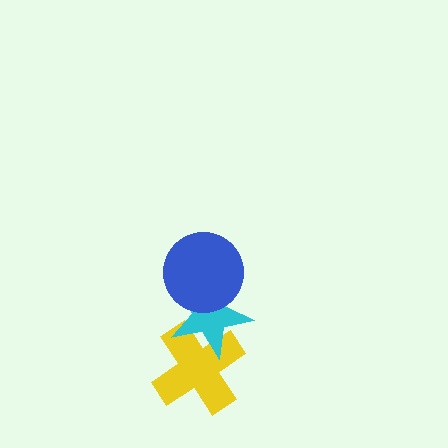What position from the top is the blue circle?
The blue circle is 1st from the top.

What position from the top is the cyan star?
The cyan star is 2nd from the top.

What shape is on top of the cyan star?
The blue circle is on top of the cyan star.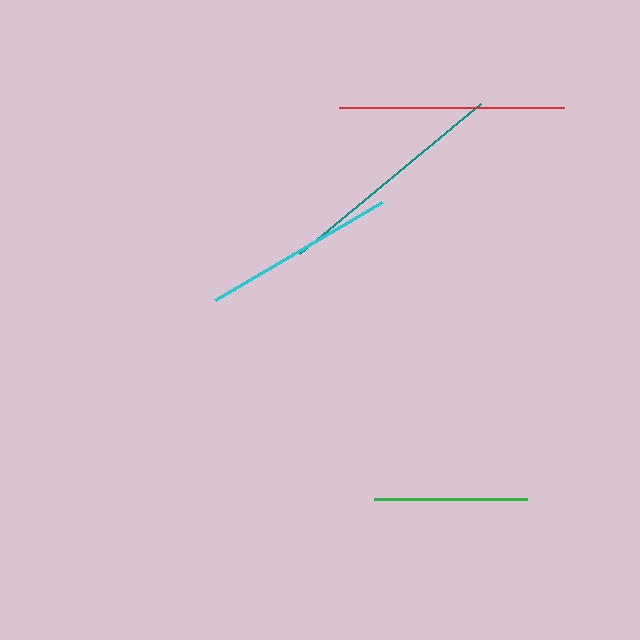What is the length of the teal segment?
The teal segment is approximately 236 pixels long.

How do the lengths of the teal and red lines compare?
The teal and red lines are approximately the same length.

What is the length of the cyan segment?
The cyan segment is approximately 193 pixels long.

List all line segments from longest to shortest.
From longest to shortest: teal, red, cyan, green.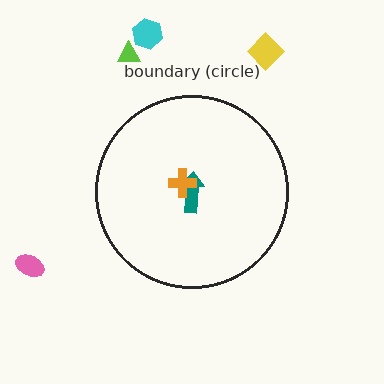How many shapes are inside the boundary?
2 inside, 4 outside.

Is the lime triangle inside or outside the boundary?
Outside.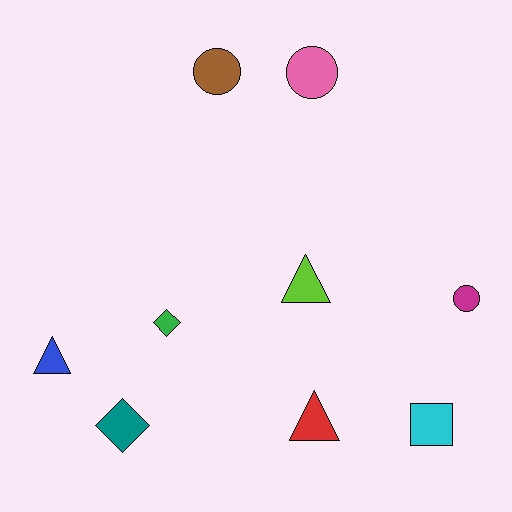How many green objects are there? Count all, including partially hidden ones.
There is 1 green object.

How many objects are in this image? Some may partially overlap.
There are 9 objects.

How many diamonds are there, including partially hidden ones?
There are 2 diamonds.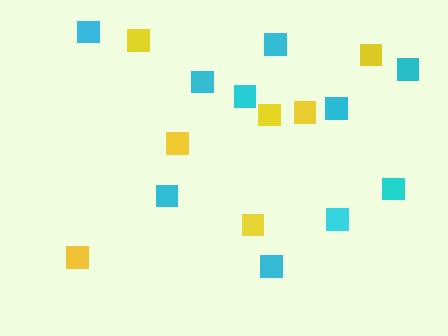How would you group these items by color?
There are 2 groups: one group of yellow squares (7) and one group of cyan squares (10).